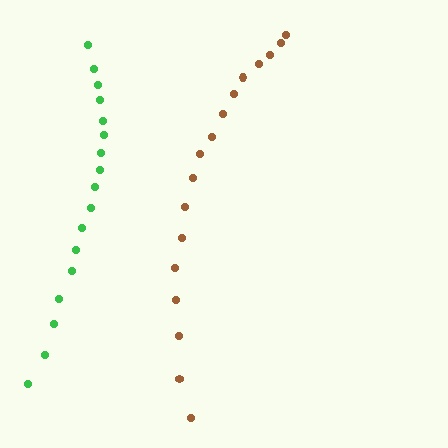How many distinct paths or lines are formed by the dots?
There are 2 distinct paths.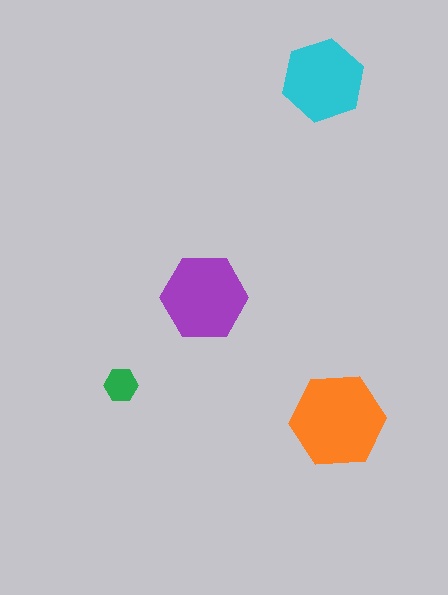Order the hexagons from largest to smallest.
the orange one, the purple one, the cyan one, the green one.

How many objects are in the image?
There are 4 objects in the image.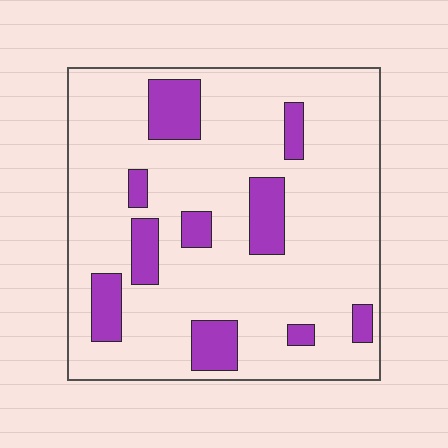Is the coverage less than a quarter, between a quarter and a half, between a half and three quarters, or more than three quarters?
Less than a quarter.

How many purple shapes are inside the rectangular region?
10.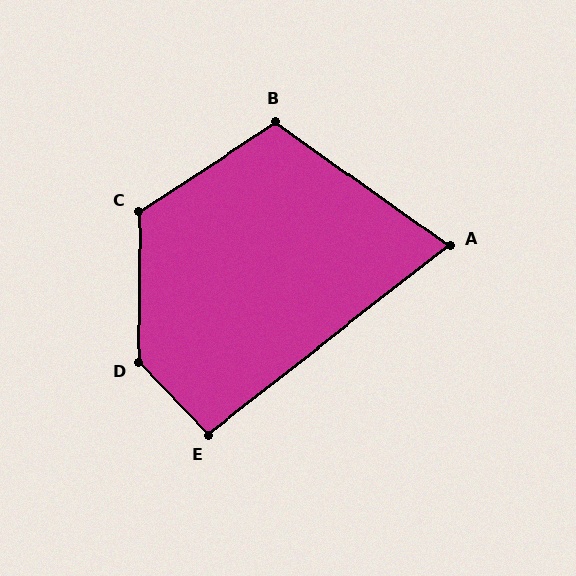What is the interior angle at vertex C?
Approximately 124 degrees (obtuse).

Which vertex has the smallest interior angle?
A, at approximately 74 degrees.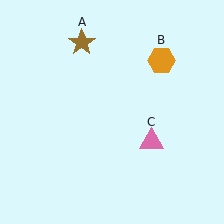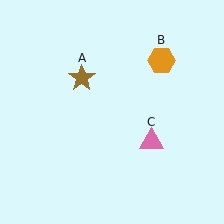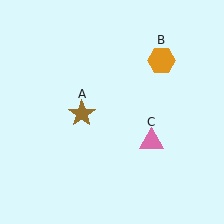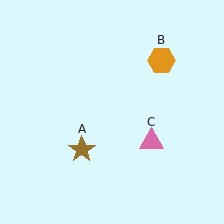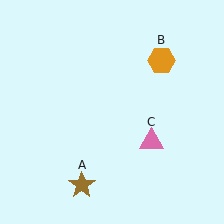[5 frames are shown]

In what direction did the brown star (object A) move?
The brown star (object A) moved down.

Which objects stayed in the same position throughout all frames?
Orange hexagon (object B) and pink triangle (object C) remained stationary.